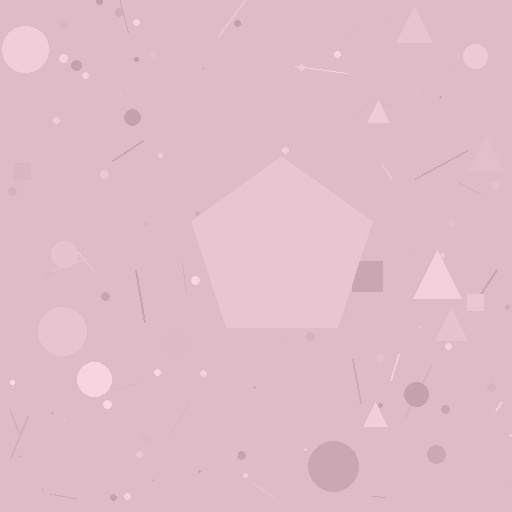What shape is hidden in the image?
A pentagon is hidden in the image.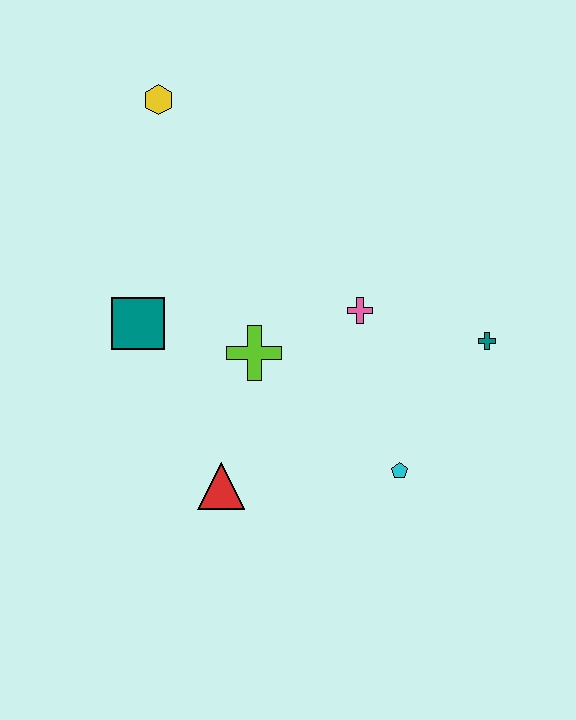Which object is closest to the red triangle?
The lime cross is closest to the red triangle.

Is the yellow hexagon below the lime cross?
No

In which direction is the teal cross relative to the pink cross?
The teal cross is to the right of the pink cross.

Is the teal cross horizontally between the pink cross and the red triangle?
No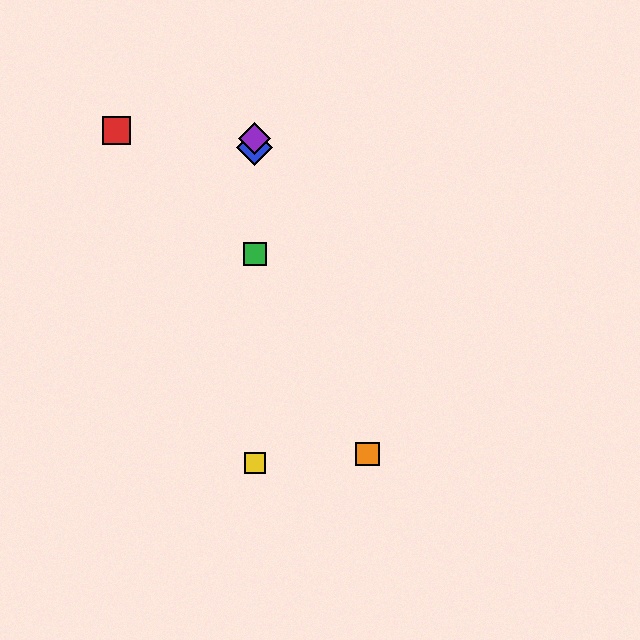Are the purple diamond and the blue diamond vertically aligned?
Yes, both are at x≈255.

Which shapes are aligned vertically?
The blue diamond, the green square, the yellow square, the purple diamond are aligned vertically.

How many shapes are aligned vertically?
4 shapes (the blue diamond, the green square, the yellow square, the purple diamond) are aligned vertically.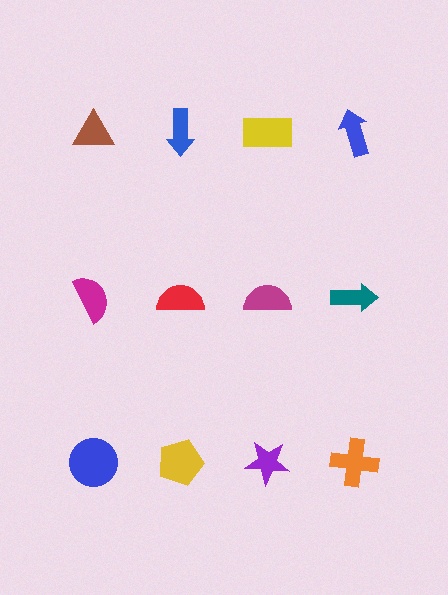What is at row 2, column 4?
A teal arrow.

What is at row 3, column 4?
An orange cross.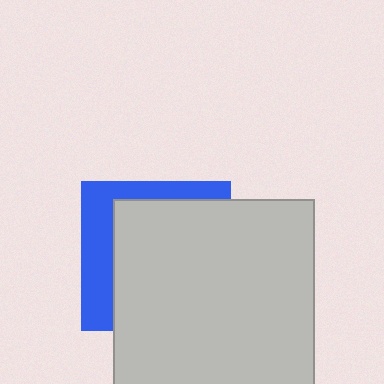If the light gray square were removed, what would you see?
You would see the complete blue square.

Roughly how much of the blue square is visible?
A small part of it is visible (roughly 31%).